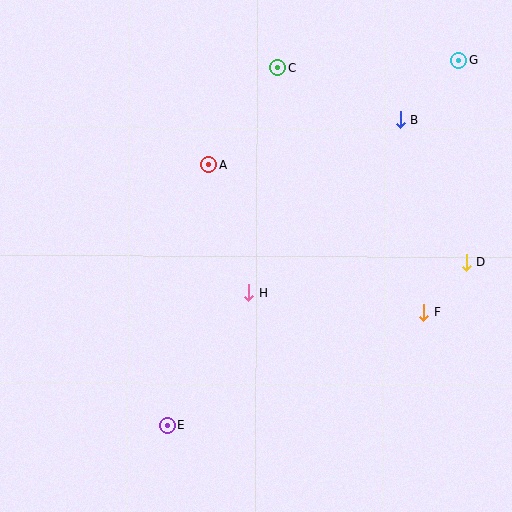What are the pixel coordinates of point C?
Point C is at (278, 68).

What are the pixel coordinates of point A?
Point A is at (209, 165).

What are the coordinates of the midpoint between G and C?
The midpoint between G and C is at (368, 64).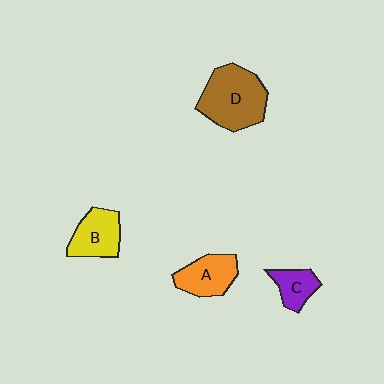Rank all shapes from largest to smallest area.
From largest to smallest: D (brown), B (yellow), A (orange), C (purple).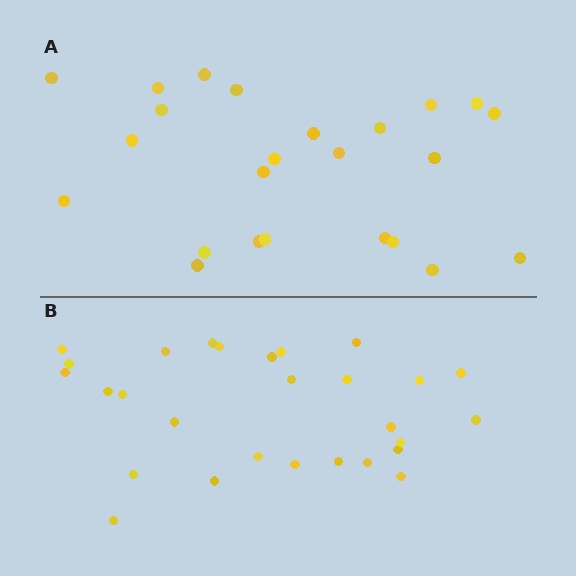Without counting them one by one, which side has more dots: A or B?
Region B (the bottom region) has more dots.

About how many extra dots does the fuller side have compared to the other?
Region B has about 4 more dots than region A.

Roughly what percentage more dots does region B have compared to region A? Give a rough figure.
About 15% more.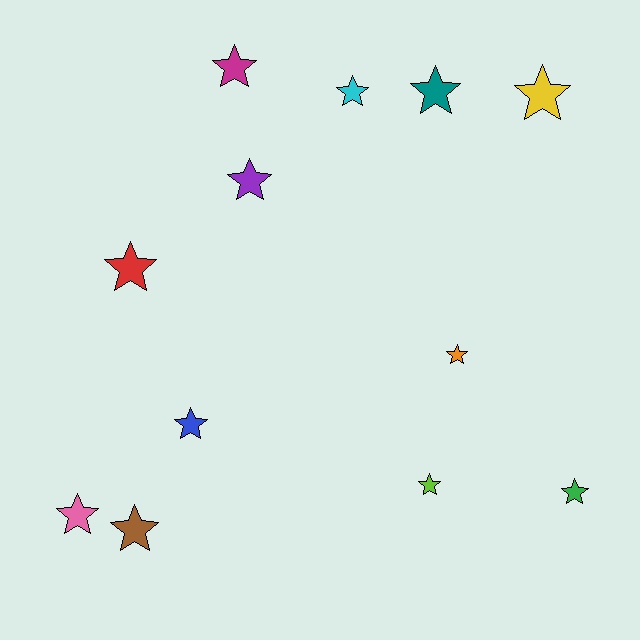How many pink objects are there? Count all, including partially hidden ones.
There is 1 pink object.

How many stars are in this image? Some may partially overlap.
There are 12 stars.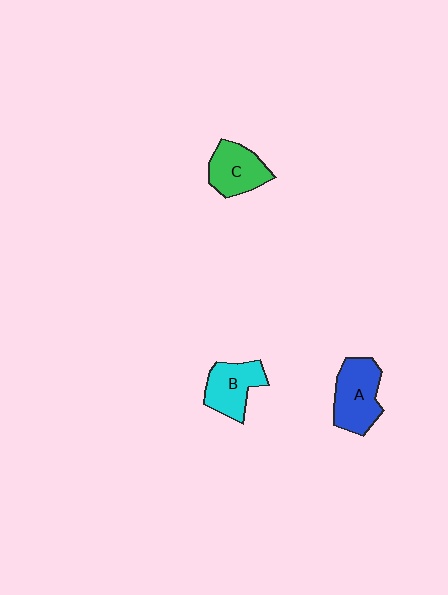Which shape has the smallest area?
Shape C (green).